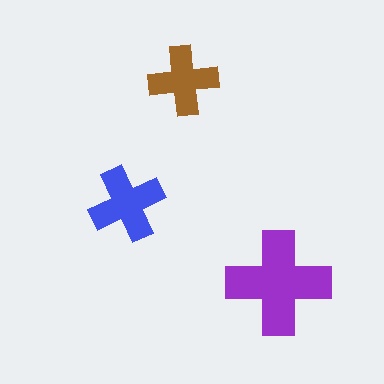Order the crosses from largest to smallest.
the purple one, the blue one, the brown one.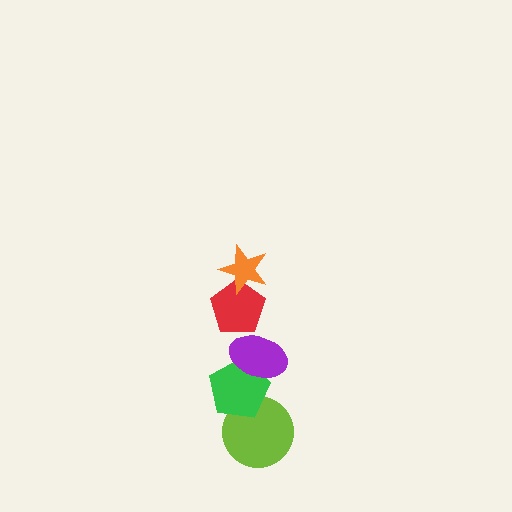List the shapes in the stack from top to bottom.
From top to bottom: the orange star, the red pentagon, the purple ellipse, the green pentagon, the lime circle.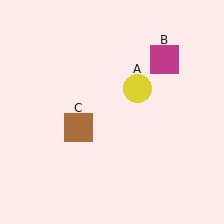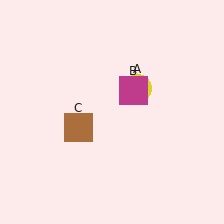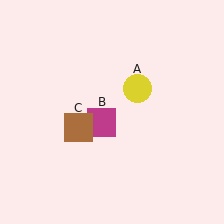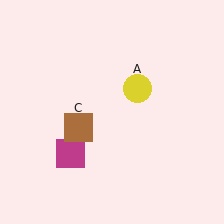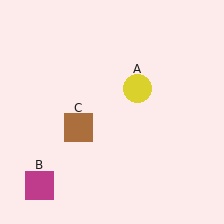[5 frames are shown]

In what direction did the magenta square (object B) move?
The magenta square (object B) moved down and to the left.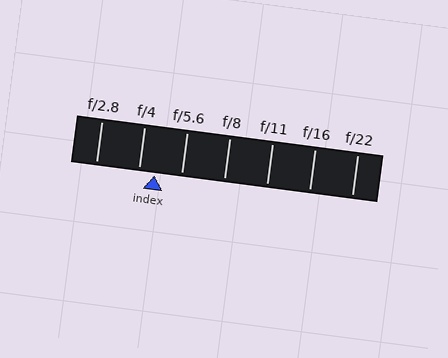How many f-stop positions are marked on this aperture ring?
There are 7 f-stop positions marked.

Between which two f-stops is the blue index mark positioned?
The index mark is between f/4 and f/5.6.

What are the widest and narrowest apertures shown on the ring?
The widest aperture shown is f/2.8 and the narrowest is f/22.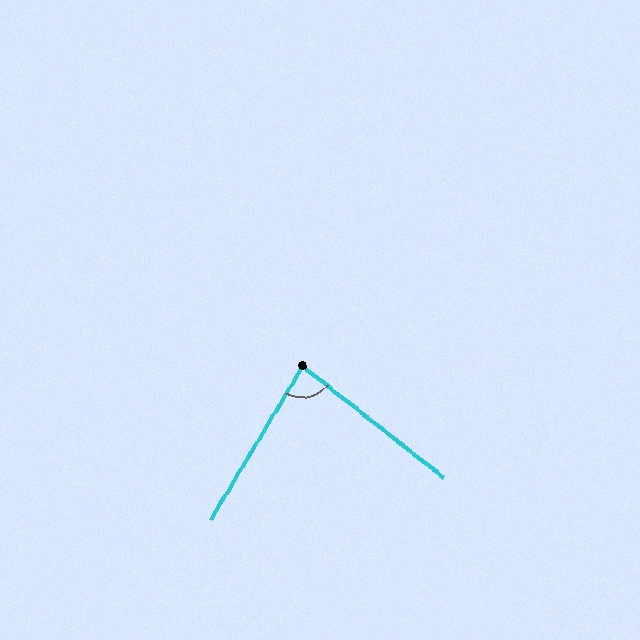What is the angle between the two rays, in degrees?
Approximately 83 degrees.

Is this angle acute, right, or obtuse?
It is acute.